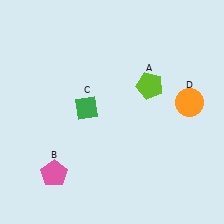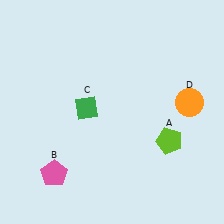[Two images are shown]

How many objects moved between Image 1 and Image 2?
1 object moved between the two images.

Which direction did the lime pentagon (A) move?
The lime pentagon (A) moved down.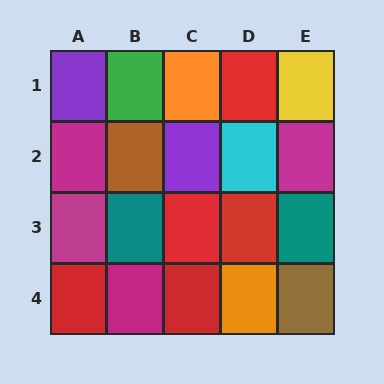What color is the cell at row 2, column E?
Magenta.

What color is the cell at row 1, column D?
Red.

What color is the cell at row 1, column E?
Yellow.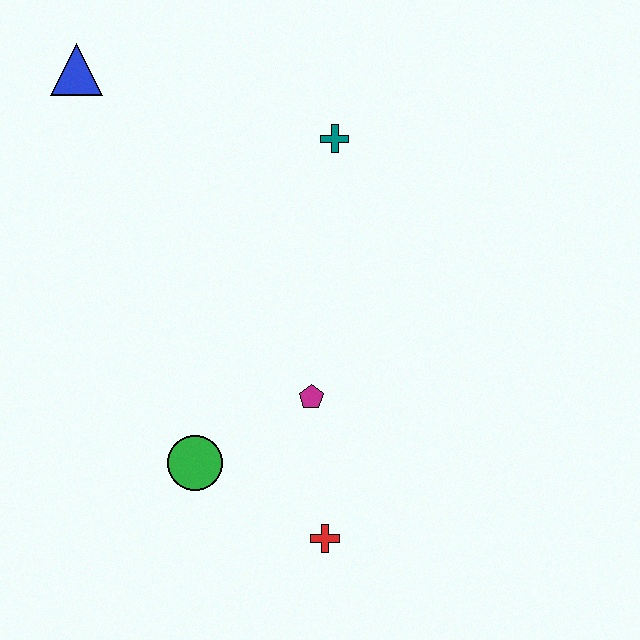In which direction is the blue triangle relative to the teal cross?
The blue triangle is to the left of the teal cross.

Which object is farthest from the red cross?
The blue triangle is farthest from the red cross.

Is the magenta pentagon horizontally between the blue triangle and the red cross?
Yes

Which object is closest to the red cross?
The magenta pentagon is closest to the red cross.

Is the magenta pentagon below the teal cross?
Yes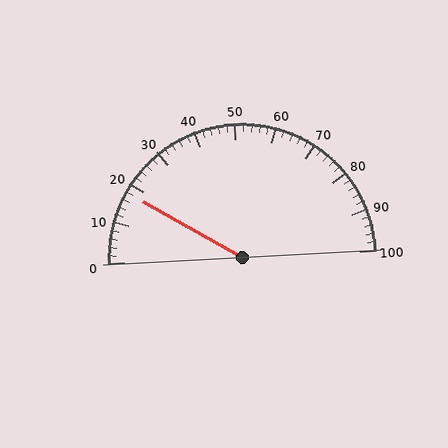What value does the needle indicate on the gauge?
The needle indicates approximately 18.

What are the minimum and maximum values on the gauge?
The gauge ranges from 0 to 100.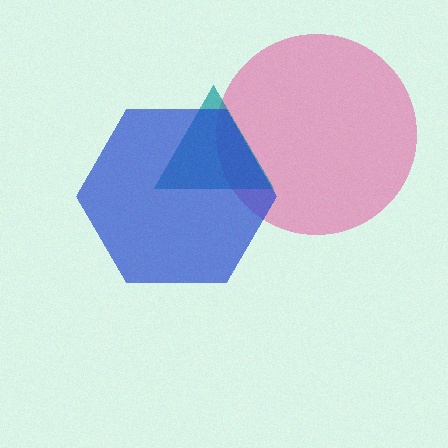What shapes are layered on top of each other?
The layered shapes are: a pink circle, a teal triangle, a blue hexagon.